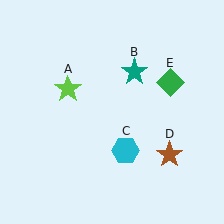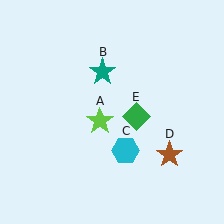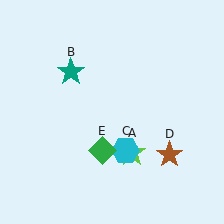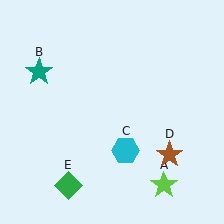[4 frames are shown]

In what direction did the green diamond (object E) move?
The green diamond (object E) moved down and to the left.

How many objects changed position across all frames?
3 objects changed position: lime star (object A), teal star (object B), green diamond (object E).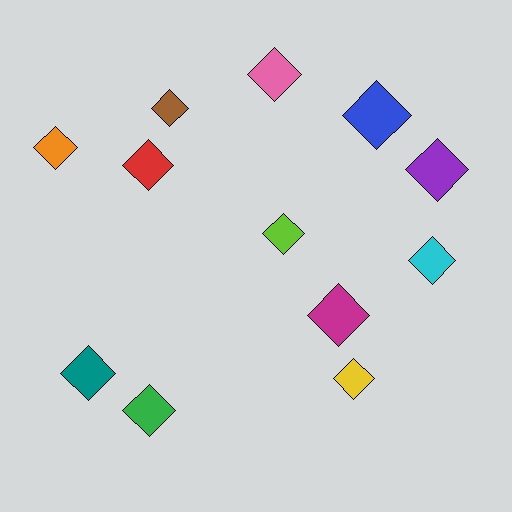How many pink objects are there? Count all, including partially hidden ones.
There is 1 pink object.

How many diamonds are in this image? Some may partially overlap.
There are 12 diamonds.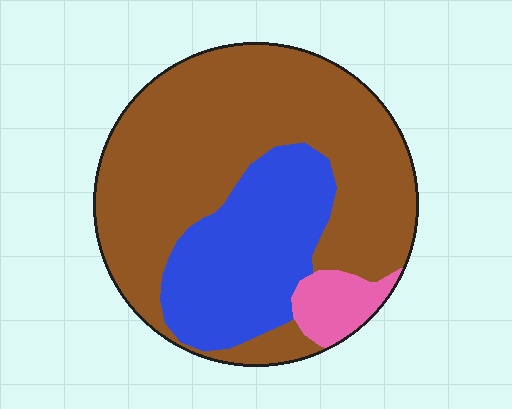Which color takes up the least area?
Pink, at roughly 5%.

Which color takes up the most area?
Brown, at roughly 65%.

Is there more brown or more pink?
Brown.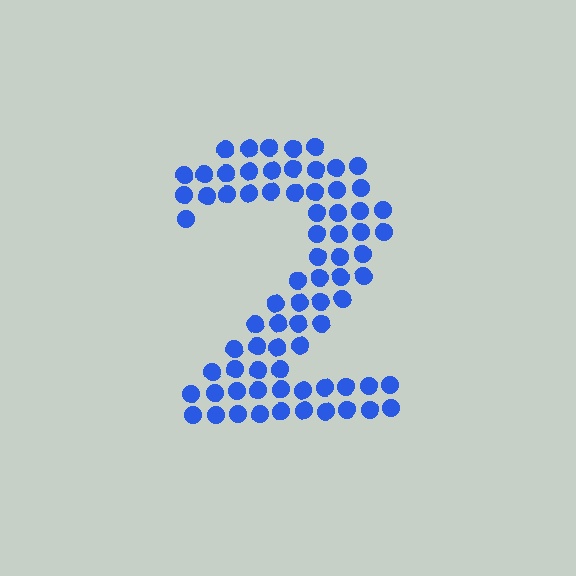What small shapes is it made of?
It is made of small circles.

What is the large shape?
The large shape is the digit 2.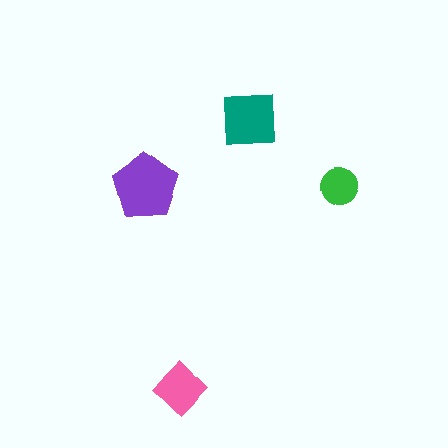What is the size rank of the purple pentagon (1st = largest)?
1st.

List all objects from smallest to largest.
The green circle, the pink diamond, the teal square, the purple pentagon.